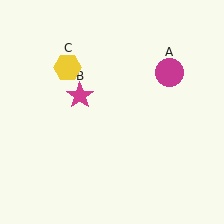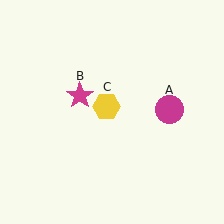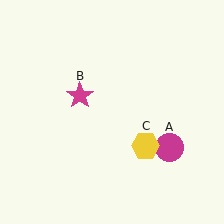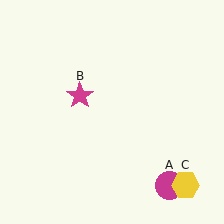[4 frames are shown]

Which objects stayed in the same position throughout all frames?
Magenta star (object B) remained stationary.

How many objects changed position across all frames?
2 objects changed position: magenta circle (object A), yellow hexagon (object C).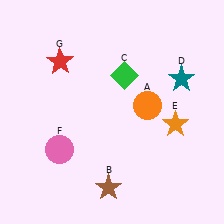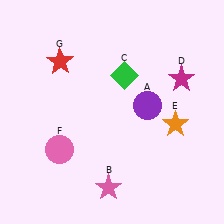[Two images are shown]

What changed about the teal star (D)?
In Image 1, D is teal. In Image 2, it changed to magenta.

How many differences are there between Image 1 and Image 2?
There are 3 differences between the two images.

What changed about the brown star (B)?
In Image 1, B is brown. In Image 2, it changed to pink.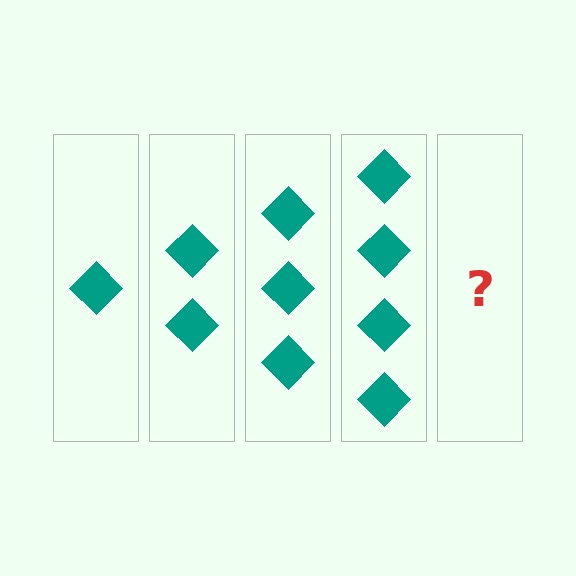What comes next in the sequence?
The next element should be 5 diamonds.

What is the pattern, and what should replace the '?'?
The pattern is that each step adds one more diamond. The '?' should be 5 diamonds.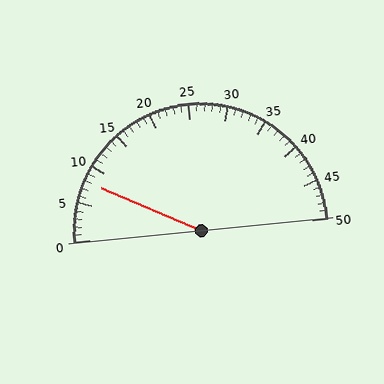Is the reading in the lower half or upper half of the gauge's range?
The reading is in the lower half of the range (0 to 50).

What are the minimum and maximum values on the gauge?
The gauge ranges from 0 to 50.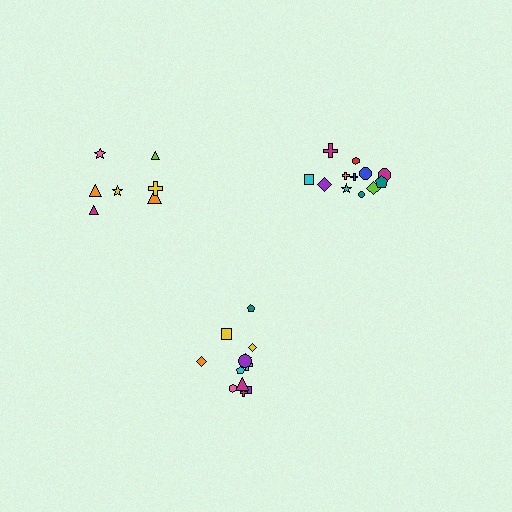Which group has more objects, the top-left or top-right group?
The top-right group.